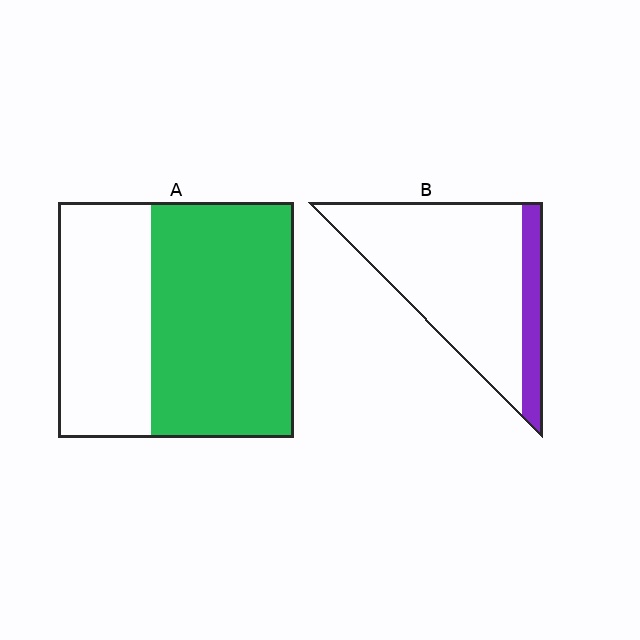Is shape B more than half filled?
No.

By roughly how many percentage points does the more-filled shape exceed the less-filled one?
By roughly 45 percentage points (A over B).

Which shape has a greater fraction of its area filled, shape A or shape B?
Shape A.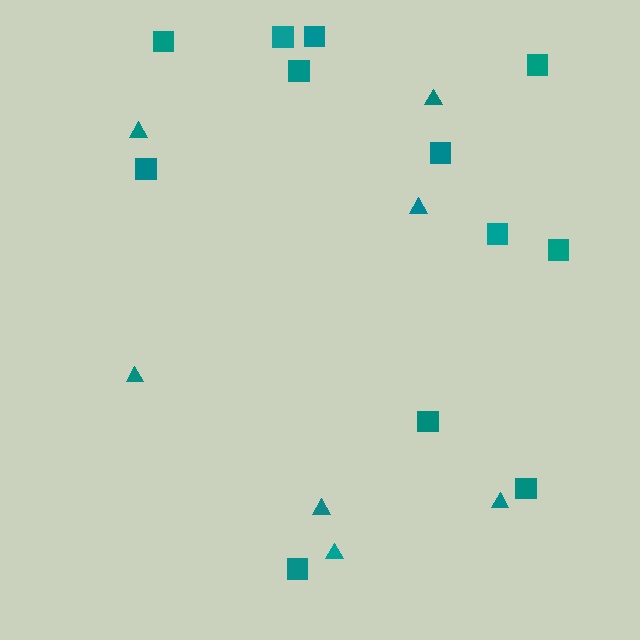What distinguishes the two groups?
There are 2 groups: one group of triangles (7) and one group of squares (12).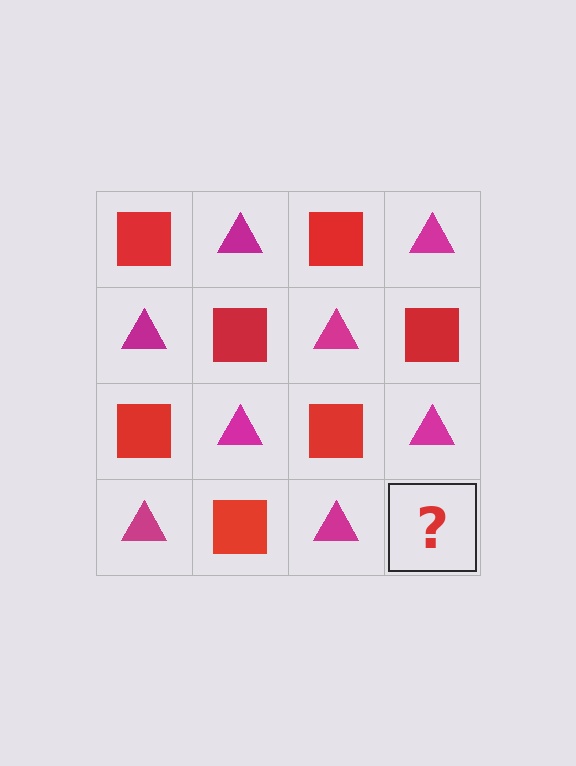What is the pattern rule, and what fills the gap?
The rule is that it alternates red square and magenta triangle in a checkerboard pattern. The gap should be filled with a red square.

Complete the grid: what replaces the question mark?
The question mark should be replaced with a red square.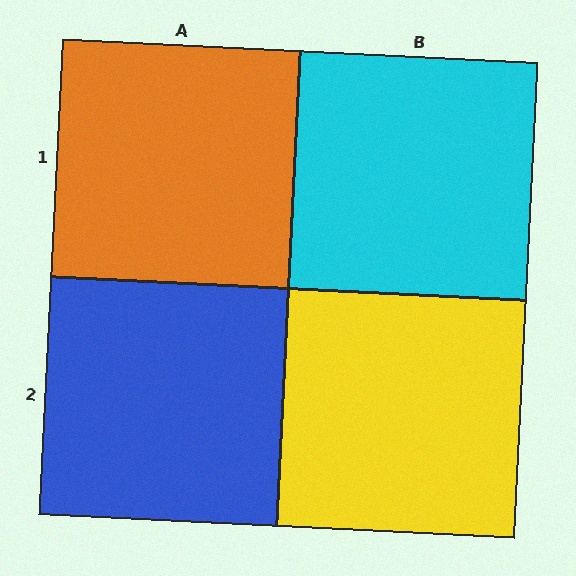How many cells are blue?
1 cell is blue.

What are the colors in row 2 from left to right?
Blue, yellow.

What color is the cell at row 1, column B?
Cyan.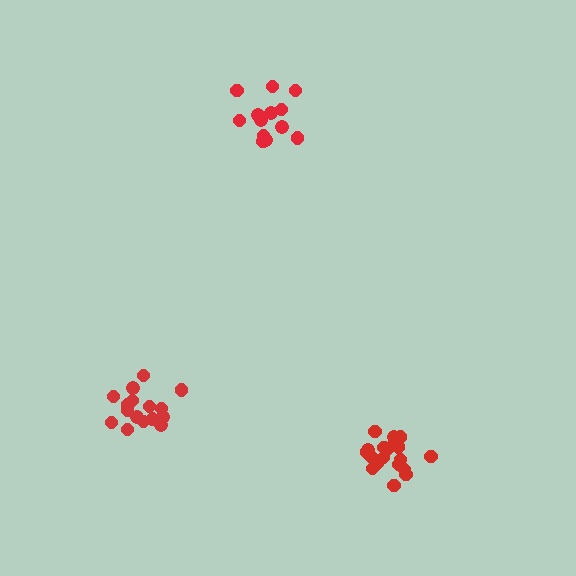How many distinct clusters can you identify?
There are 3 distinct clusters.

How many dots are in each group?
Group 1: 13 dots, Group 2: 16 dots, Group 3: 19 dots (48 total).